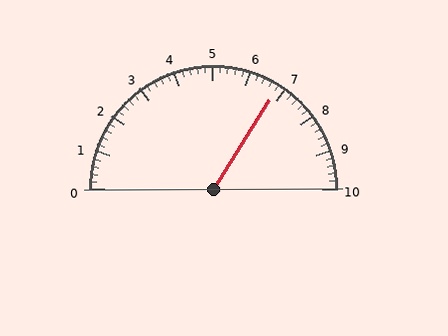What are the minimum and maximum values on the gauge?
The gauge ranges from 0 to 10.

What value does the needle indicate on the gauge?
The needle indicates approximately 6.8.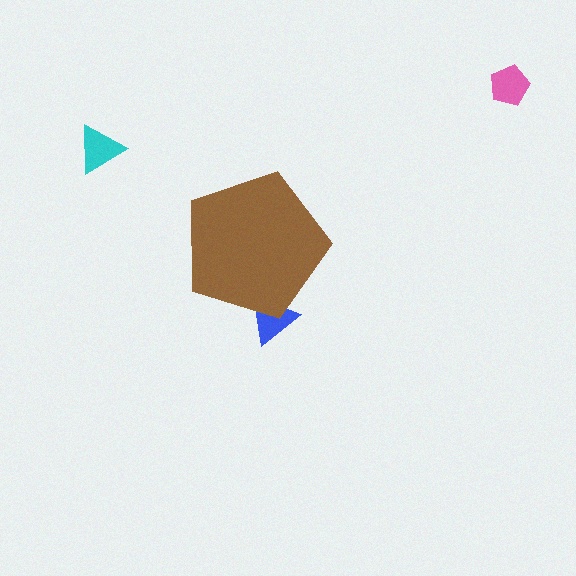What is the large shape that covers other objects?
A brown pentagon.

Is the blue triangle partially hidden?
Yes, the blue triangle is partially hidden behind the brown pentagon.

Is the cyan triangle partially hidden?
No, the cyan triangle is fully visible.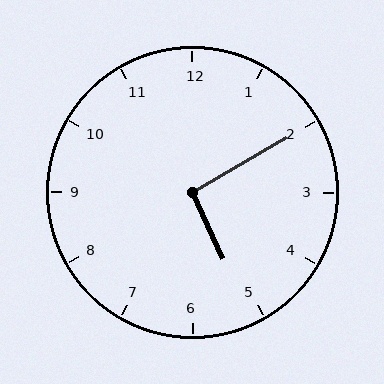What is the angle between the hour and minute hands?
Approximately 95 degrees.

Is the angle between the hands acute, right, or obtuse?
It is right.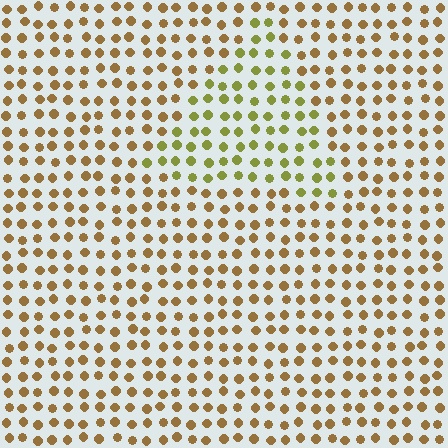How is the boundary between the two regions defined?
The boundary is defined purely by a slight shift in hue (about 35 degrees). Spacing, size, and orientation are identical on both sides.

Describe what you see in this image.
The image is filled with small brown elements in a uniform arrangement. A triangle-shaped region is visible where the elements are tinted to a slightly different hue, forming a subtle color boundary.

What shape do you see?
I see a triangle.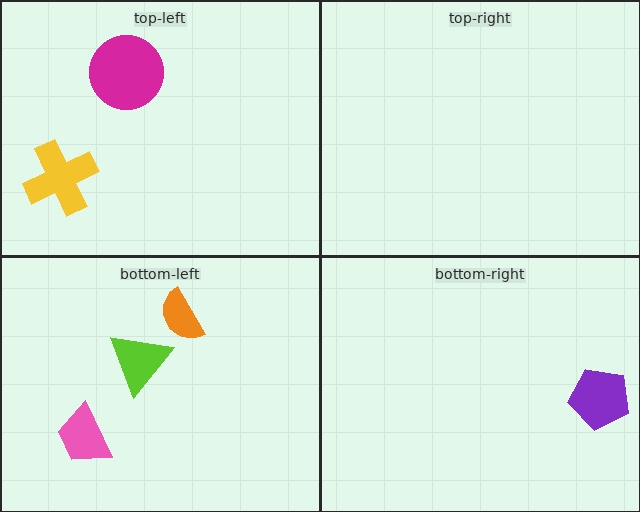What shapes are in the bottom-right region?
The purple pentagon.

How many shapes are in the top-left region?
2.